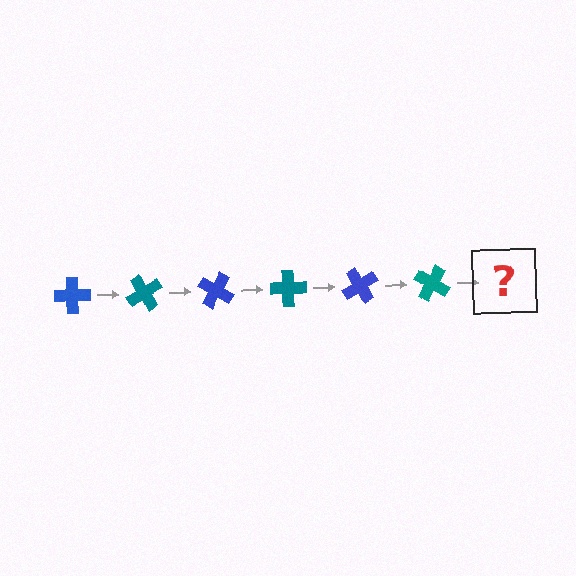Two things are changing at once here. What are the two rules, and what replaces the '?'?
The two rules are that it rotates 60 degrees each step and the color cycles through blue and teal. The '?' should be a blue cross, rotated 360 degrees from the start.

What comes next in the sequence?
The next element should be a blue cross, rotated 360 degrees from the start.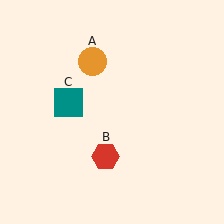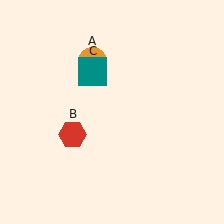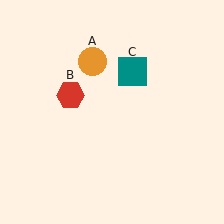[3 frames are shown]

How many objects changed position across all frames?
2 objects changed position: red hexagon (object B), teal square (object C).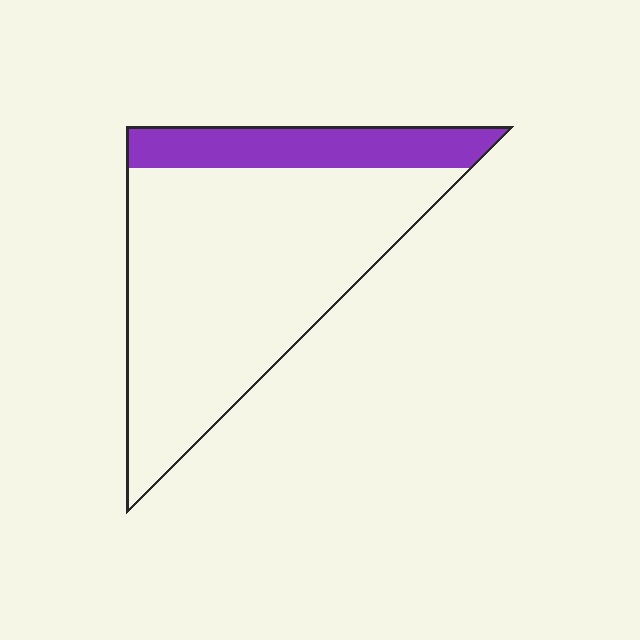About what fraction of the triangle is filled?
About one fifth (1/5).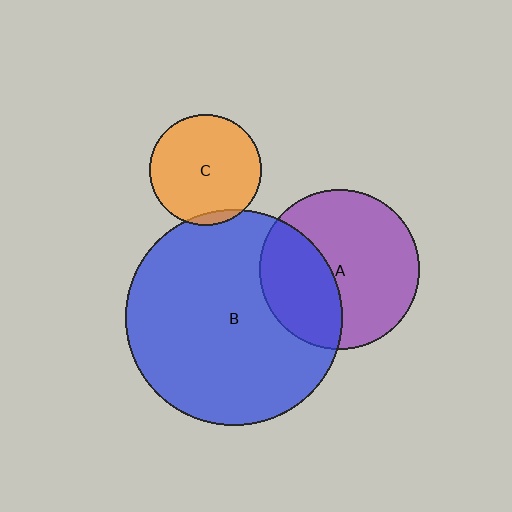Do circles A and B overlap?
Yes.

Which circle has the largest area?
Circle B (blue).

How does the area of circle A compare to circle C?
Approximately 2.1 times.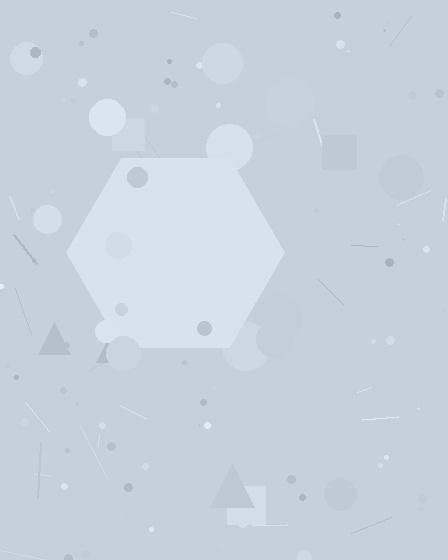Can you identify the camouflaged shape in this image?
The camouflaged shape is a hexagon.